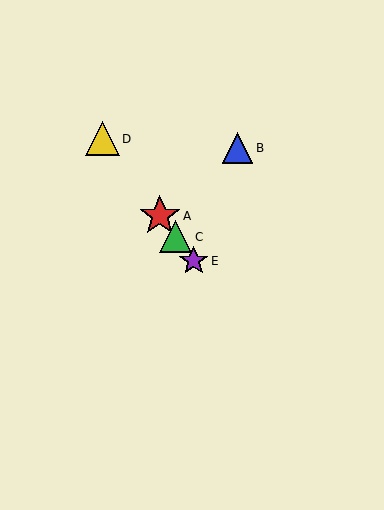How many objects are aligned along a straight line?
4 objects (A, C, D, E) are aligned along a straight line.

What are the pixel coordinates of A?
Object A is at (160, 216).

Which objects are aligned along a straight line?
Objects A, C, D, E are aligned along a straight line.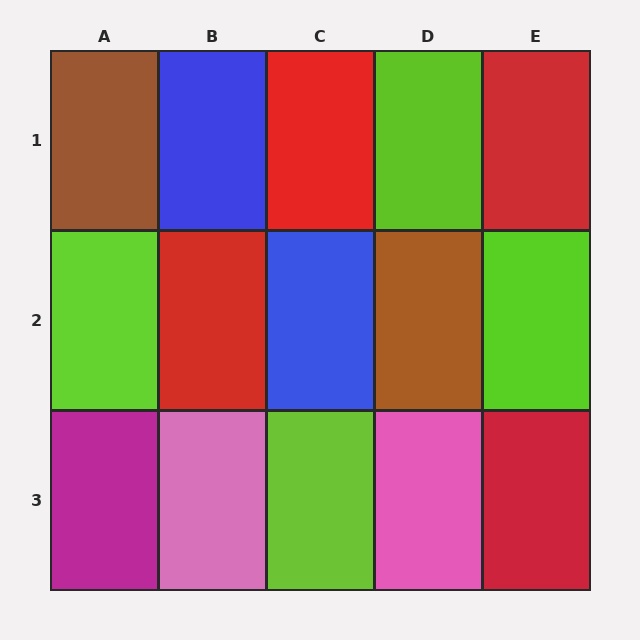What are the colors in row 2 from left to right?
Lime, red, blue, brown, lime.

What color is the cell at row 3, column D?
Pink.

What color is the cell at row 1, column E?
Red.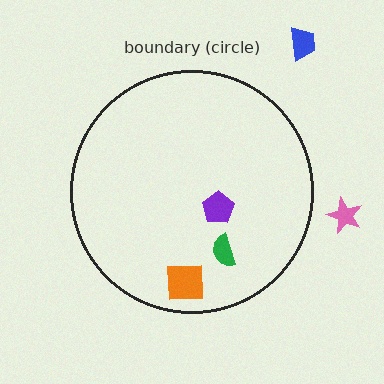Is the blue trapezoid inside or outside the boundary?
Outside.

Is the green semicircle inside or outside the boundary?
Inside.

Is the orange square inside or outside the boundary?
Inside.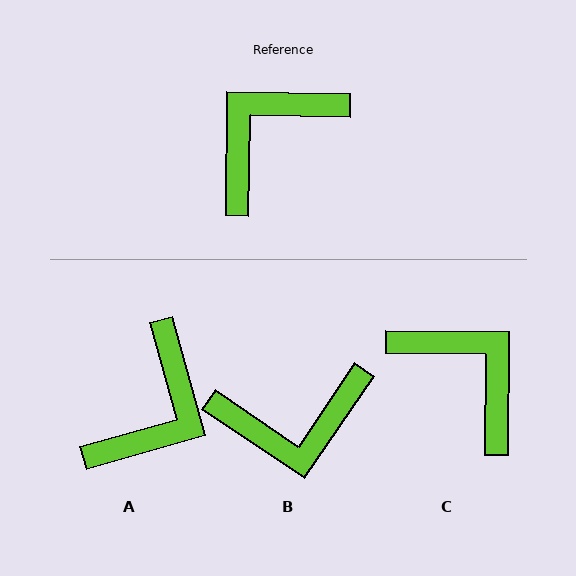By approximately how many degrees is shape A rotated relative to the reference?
Approximately 164 degrees clockwise.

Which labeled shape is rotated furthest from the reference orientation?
A, about 164 degrees away.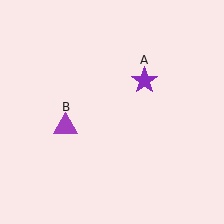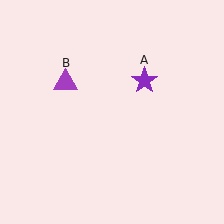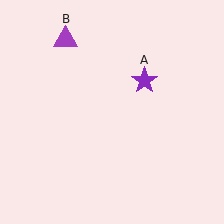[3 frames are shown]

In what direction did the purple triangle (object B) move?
The purple triangle (object B) moved up.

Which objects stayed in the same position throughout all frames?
Purple star (object A) remained stationary.